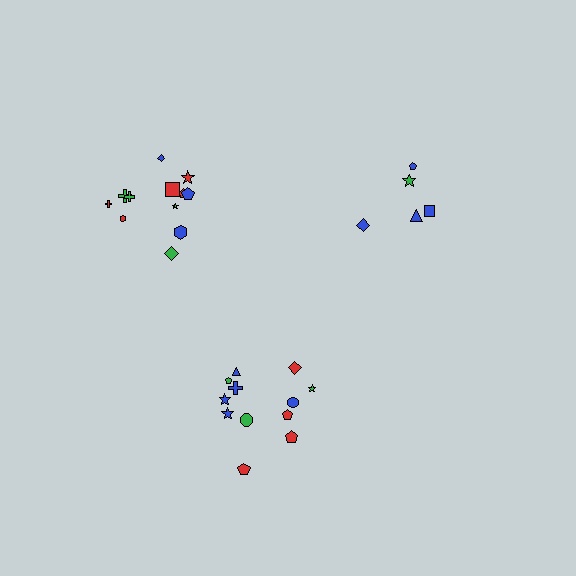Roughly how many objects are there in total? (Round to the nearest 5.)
Roughly 30 objects in total.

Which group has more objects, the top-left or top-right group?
The top-left group.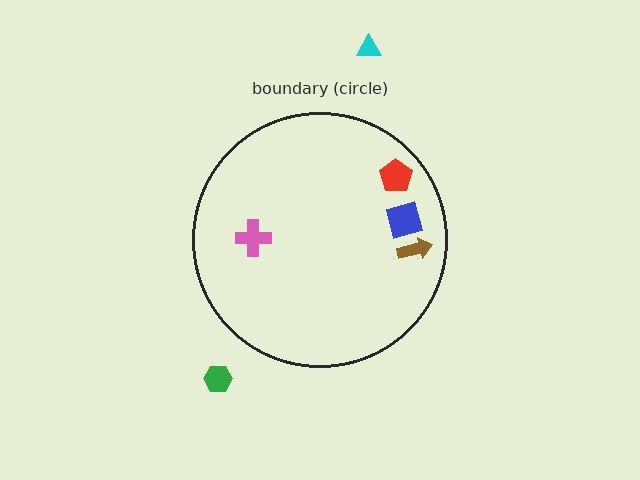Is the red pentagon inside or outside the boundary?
Inside.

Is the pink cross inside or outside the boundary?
Inside.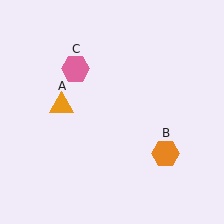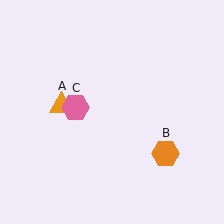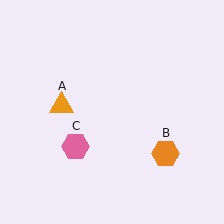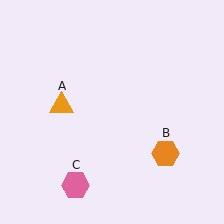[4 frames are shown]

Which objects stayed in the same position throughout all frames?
Orange triangle (object A) and orange hexagon (object B) remained stationary.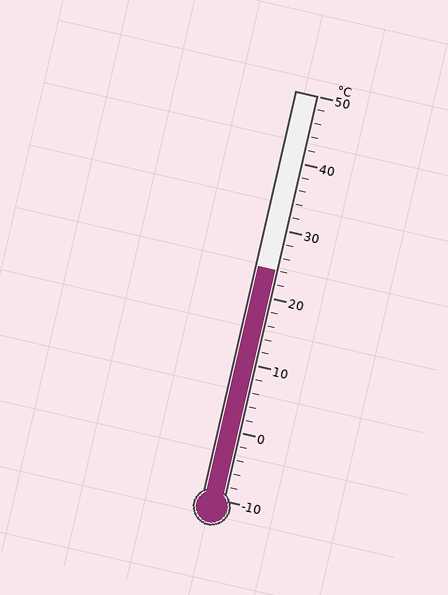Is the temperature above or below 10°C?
The temperature is above 10°C.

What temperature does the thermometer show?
The thermometer shows approximately 24°C.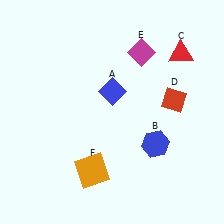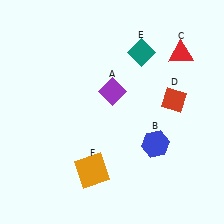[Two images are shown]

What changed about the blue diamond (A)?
In Image 1, A is blue. In Image 2, it changed to purple.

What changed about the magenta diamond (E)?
In Image 1, E is magenta. In Image 2, it changed to teal.